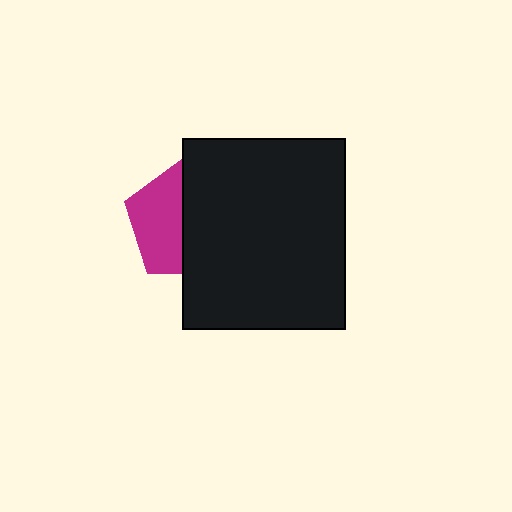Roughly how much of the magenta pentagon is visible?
About half of it is visible (roughly 45%).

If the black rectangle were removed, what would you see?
You would see the complete magenta pentagon.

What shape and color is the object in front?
The object in front is a black rectangle.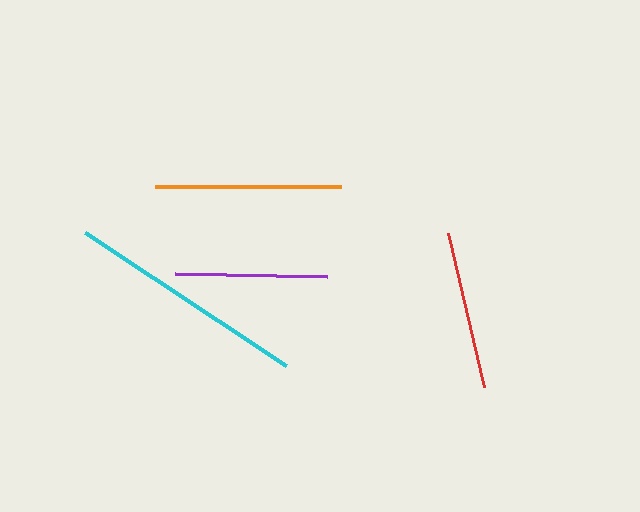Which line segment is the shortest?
The purple line is the shortest at approximately 152 pixels.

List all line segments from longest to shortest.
From longest to shortest: cyan, orange, red, purple.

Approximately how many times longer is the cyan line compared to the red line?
The cyan line is approximately 1.5 times the length of the red line.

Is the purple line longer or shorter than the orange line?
The orange line is longer than the purple line.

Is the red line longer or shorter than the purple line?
The red line is longer than the purple line.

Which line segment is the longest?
The cyan line is the longest at approximately 241 pixels.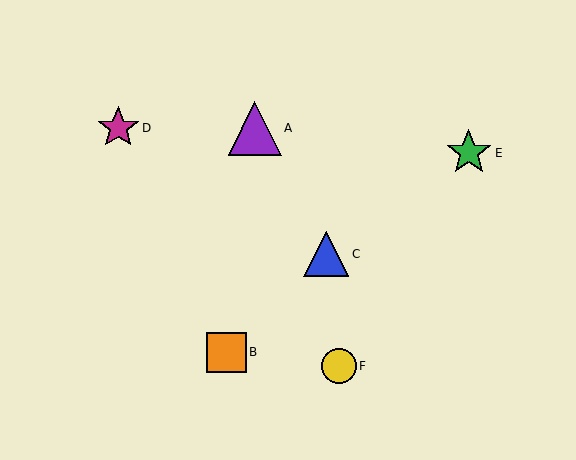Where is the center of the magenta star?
The center of the magenta star is at (118, 128).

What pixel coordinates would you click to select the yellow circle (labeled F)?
Click at (339, 366) to select the yellow circle F.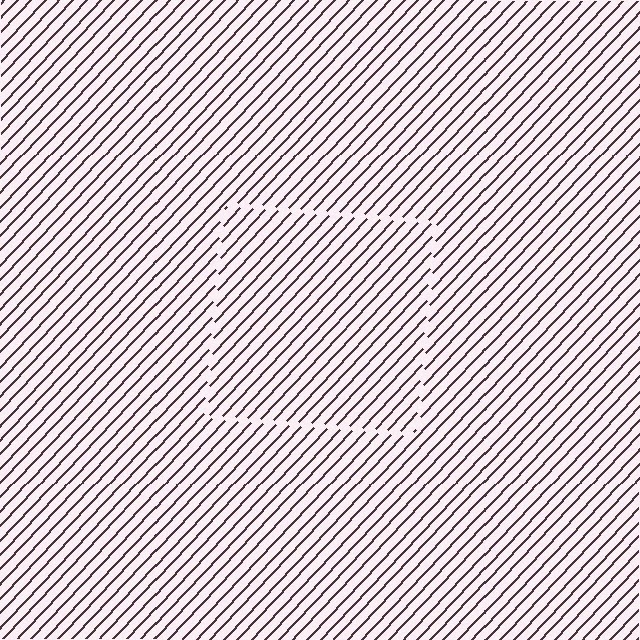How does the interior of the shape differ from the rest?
The interior of the shape contains the same grating, shifted by half a period — the contour is defined by the phase discontinuity where line-ends from the inner and outer gratings abut.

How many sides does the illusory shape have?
4 sides — the line-ends trace a square.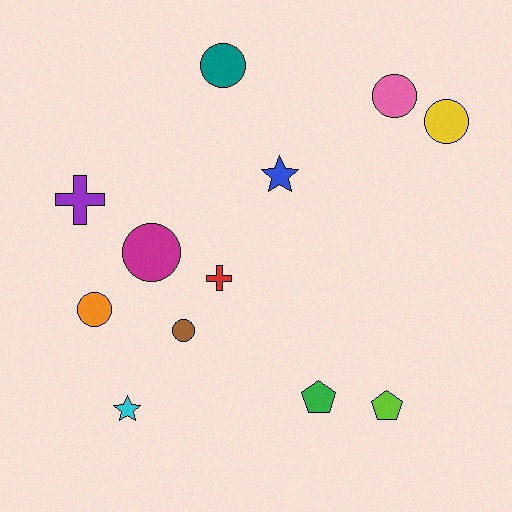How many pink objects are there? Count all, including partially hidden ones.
There is 1 pink object.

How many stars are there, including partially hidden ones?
There are 2 stars.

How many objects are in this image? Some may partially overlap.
There are 12 objects.